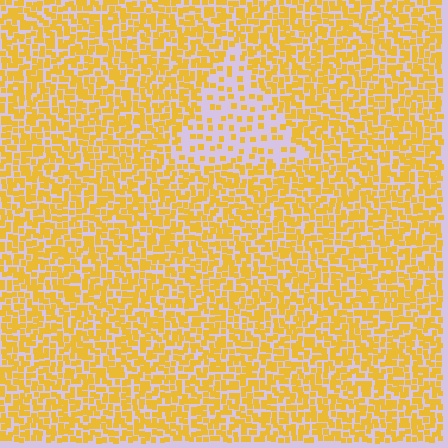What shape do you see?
I see a triangle.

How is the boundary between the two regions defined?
The boundary is defined by a change in element density (approximately 2.6x ratio). All elements are the same color, size, and shape.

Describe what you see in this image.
The image contains small yellow elements arranged at two different densities. A triangle-shaped region is visible where the elements are less densely packed than the surrounding area.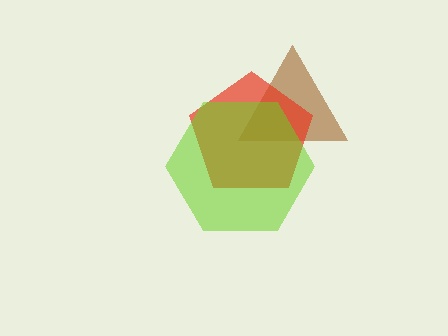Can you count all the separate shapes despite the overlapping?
Yes, there are 3 separate shapes.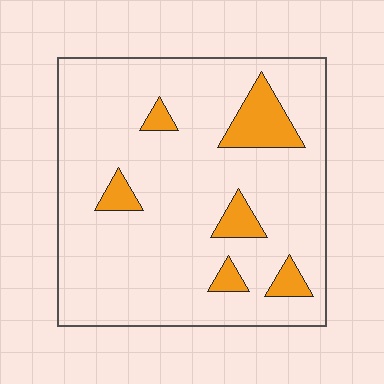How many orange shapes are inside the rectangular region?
6.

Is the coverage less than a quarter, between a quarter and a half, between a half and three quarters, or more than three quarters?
Less than a quarter.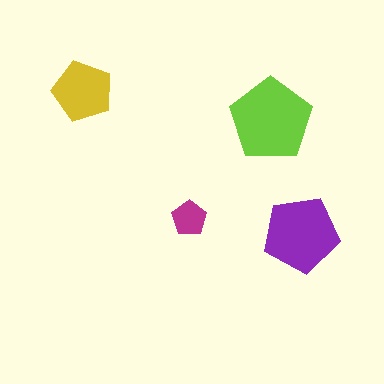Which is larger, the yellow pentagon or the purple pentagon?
The purple one.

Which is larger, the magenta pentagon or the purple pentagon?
The purple one.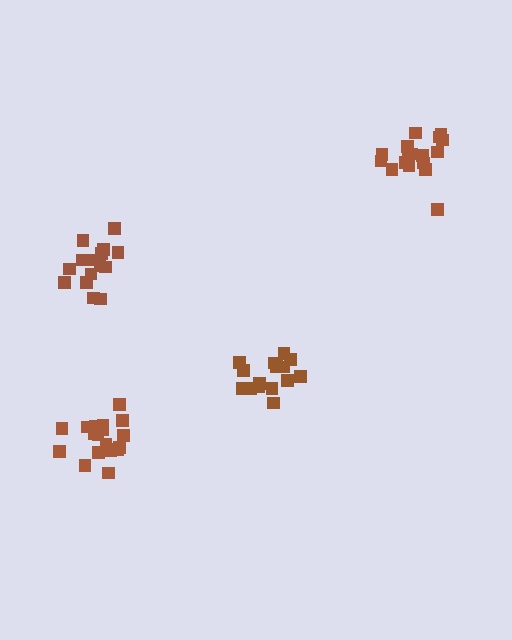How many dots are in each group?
Group 1: 15 dots, Group 2: 19 dots, Group 3: 15 dots, Group 4: 17 dots (66 total).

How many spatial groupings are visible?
There are 4 spatial groupings.